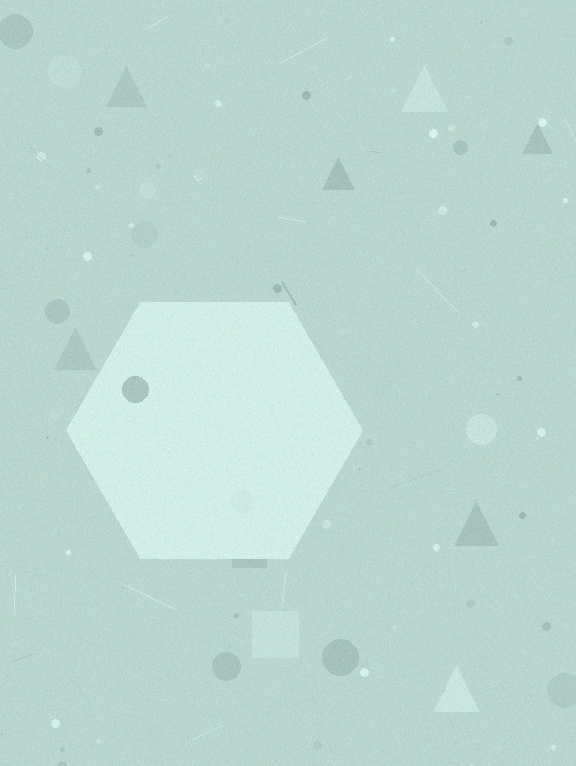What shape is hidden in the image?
A hexagon is hidden in the image.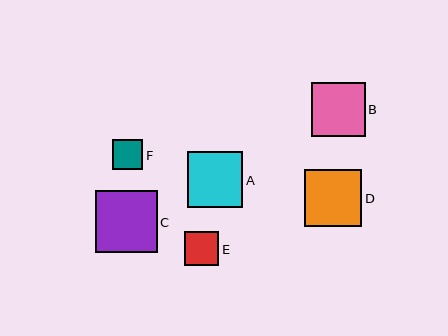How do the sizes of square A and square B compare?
Square A and square B are approximately the same size.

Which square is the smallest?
Square F is the smallest with a size of approximately 30 pixels.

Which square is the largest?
Square C is the largest with a size of approximately 62 pixels.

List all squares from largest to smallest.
From largest to smallest: C, D, A, B, E, F.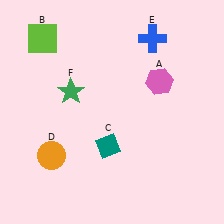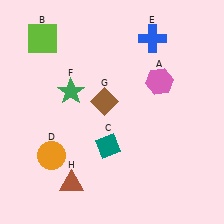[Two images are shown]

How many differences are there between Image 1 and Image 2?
There are 2 differences between the two images.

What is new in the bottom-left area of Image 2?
A brown triangle (H) was added in the bottom-left area of Image 2.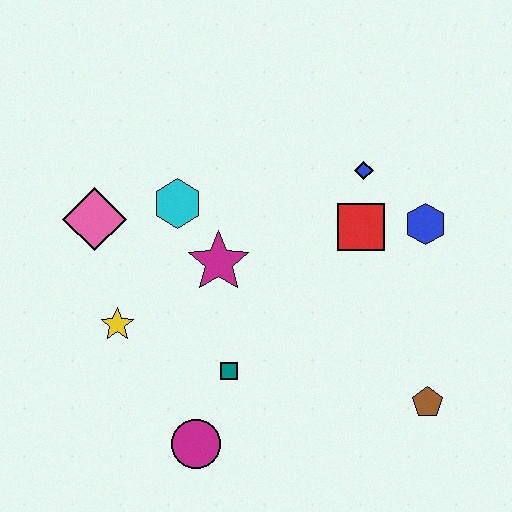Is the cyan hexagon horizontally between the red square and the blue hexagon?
No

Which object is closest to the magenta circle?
The teal square is closest to the magenta circle.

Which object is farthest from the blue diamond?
The magenta circle is farthest from the blue diamond.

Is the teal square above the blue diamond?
No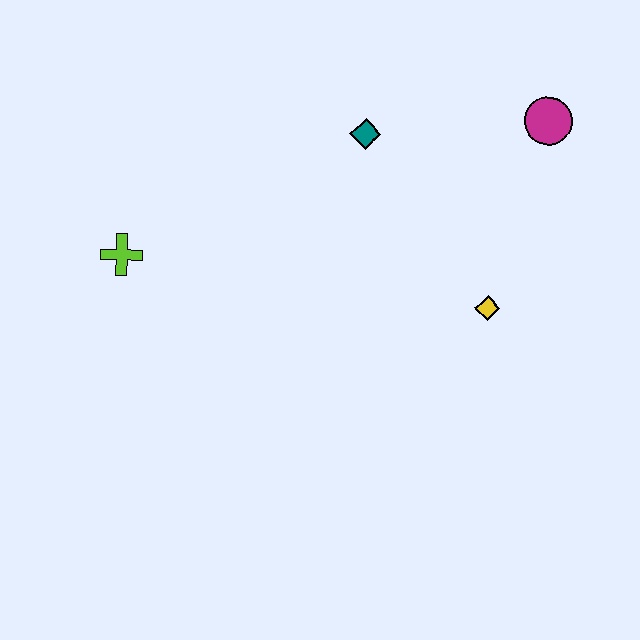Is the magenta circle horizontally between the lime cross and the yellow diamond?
No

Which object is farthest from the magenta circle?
The lime cross is farthest from the magenta circle.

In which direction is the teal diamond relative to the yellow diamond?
The teal diamond is above the yellow diamond.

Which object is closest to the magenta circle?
The teal diamond is closest to the magenta circle.